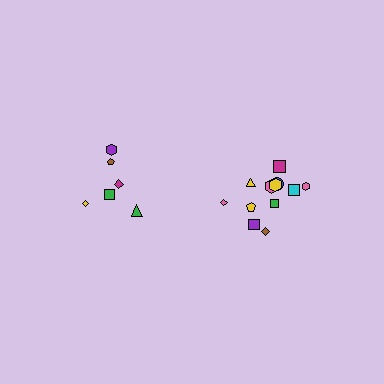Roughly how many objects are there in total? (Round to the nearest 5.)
Roughly 20 objects in total.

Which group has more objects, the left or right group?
The right group.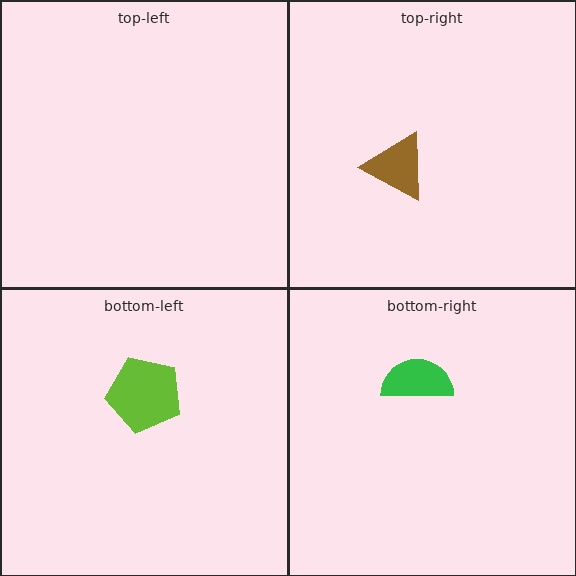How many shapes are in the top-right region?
1.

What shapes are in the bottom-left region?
The lime pentagon.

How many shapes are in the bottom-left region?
1.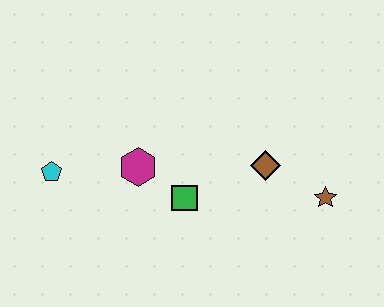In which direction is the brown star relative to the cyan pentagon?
The brown star is to the right of the cyan pentagon.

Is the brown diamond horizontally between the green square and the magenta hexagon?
No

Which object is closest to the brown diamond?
The brown star is closest to the brown diamond.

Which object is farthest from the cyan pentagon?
The brown star is farthest from the cyan pentagon.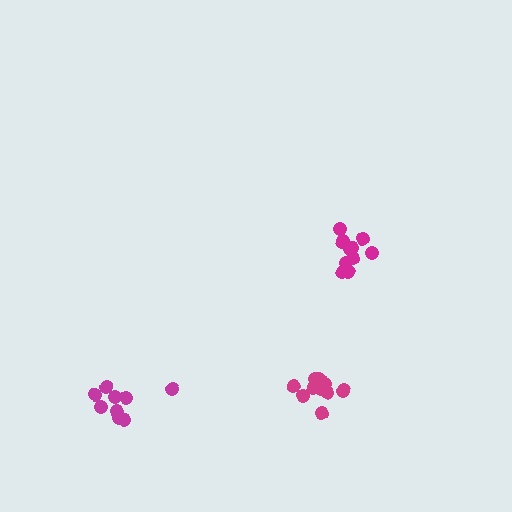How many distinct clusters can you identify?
There are 3 distinct clusters.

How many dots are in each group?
Group 1: 10 dots, Group 2: 9 dots, Group 3: 10 dots (29 total).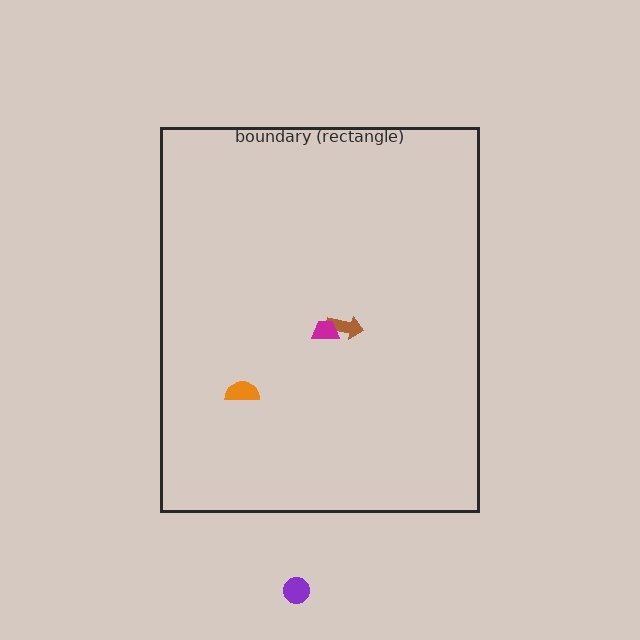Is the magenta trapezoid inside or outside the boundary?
Inside.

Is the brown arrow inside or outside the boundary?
Inside.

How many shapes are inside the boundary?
3 inside, 1 outside.